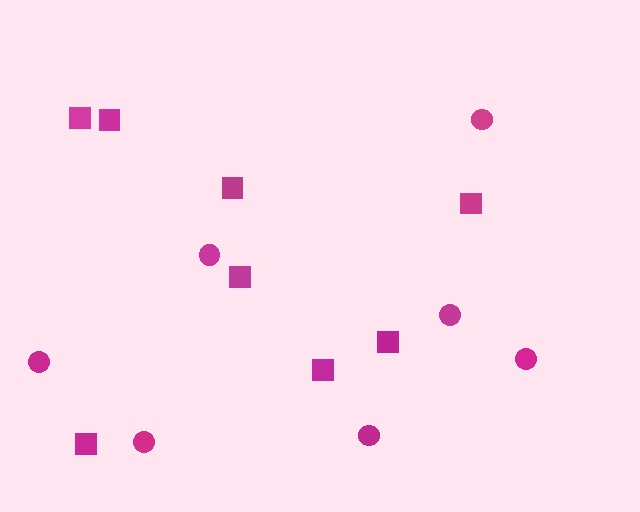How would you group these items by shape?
There are 2 groups: one group of squares (8) and one group of circles (7).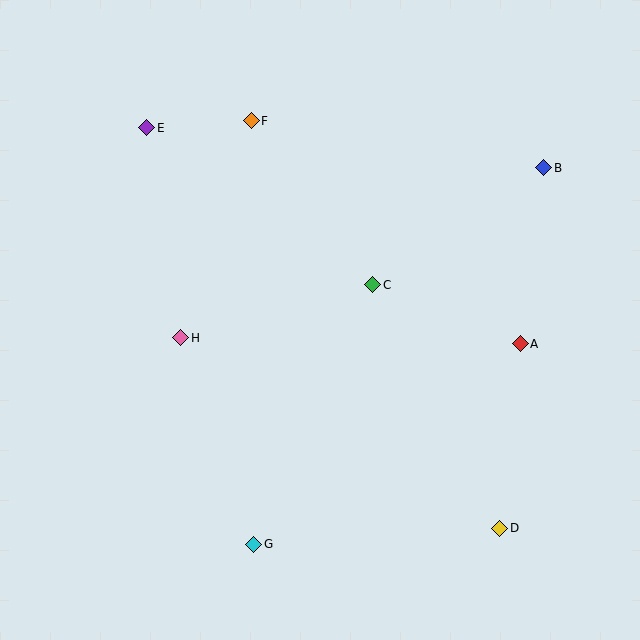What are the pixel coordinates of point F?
Point F is at (251, 121).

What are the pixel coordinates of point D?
Point D is at (500, 528).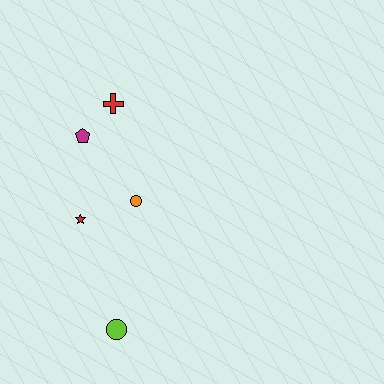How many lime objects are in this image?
There is 1 lime object.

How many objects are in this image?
There are 5 objects.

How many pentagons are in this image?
There is 1 pentagon.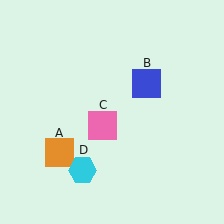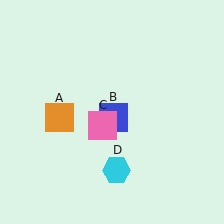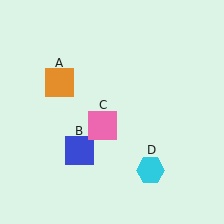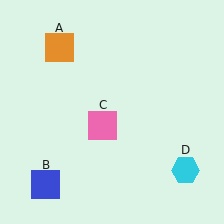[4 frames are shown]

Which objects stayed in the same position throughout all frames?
Pink square (object C) remained stationary.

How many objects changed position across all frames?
3 objects changed position: orange square (object A), blue square (object B), cyan hexagon (object D).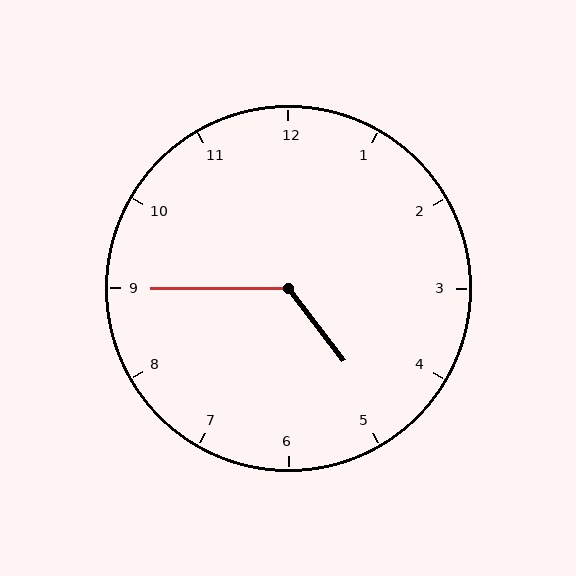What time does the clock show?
4:45.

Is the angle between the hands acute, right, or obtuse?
It is obtuse.